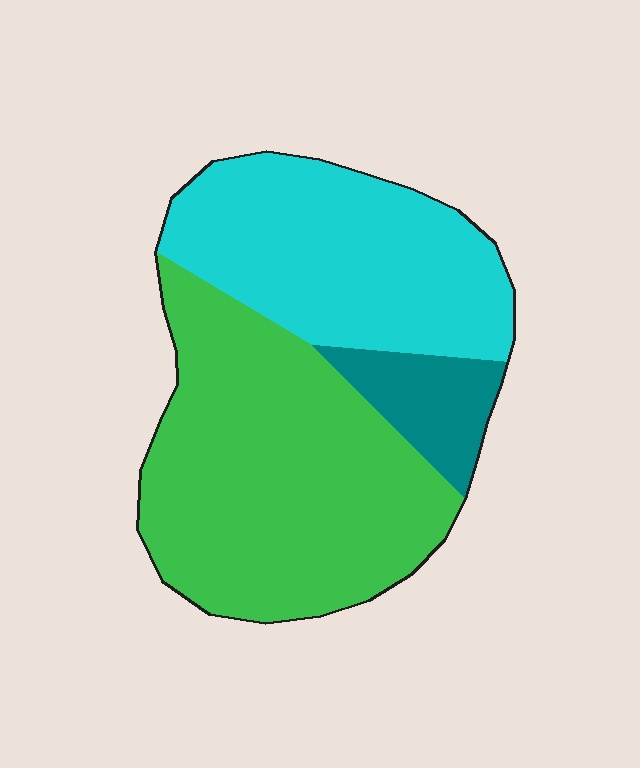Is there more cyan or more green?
Green.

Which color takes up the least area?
Teal, at roughly 10%.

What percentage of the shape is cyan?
Cyan takes up about three eighths (3/8) of the shape.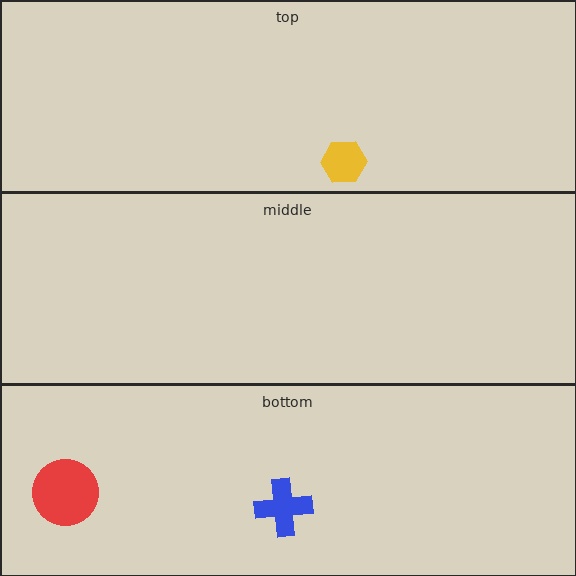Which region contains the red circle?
The bottom region.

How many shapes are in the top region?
1.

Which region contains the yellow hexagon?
The top region.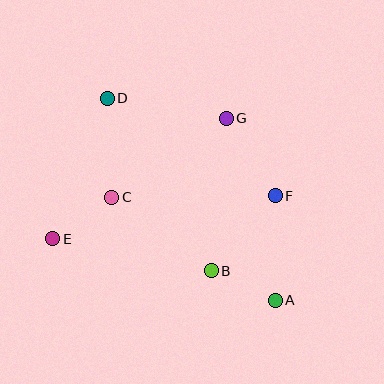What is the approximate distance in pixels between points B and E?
The distance between B and E is approximately 162 pixels.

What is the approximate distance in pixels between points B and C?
The distance between B and C is approximately 124 pixels.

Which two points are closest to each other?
Points A and B are closest to each other.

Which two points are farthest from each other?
Points A and D are farthest from each other.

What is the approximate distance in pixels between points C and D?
The distance between C and D is approximately 99 pixels.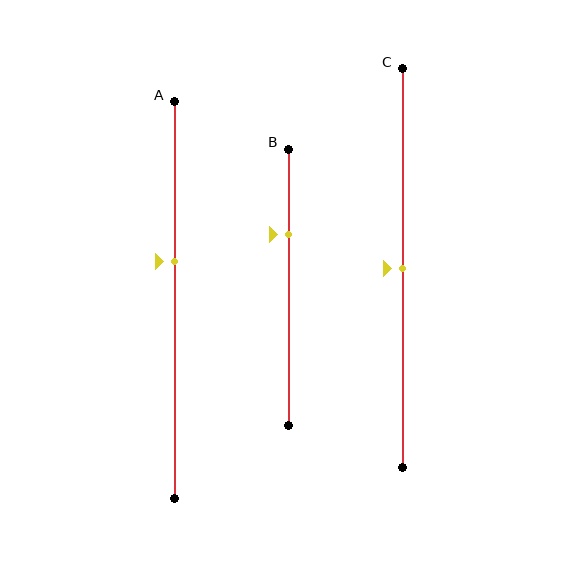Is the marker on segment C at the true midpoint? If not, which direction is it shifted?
Yes, the marker on segment C is at the true midpoint.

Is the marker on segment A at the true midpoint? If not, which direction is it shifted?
No, the marker on segment A is shifted upward by about 10% of the segment length.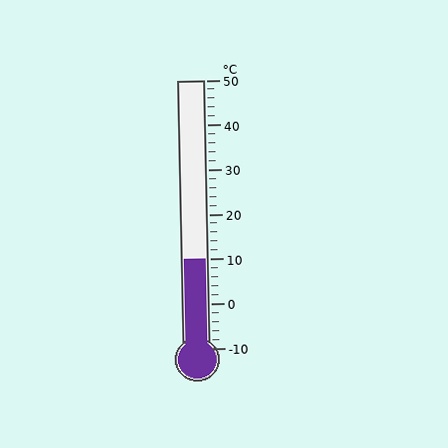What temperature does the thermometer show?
The thermometer shows approximately 10°C.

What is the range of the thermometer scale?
The thermometer scale ranges from -10°C to 50°C.